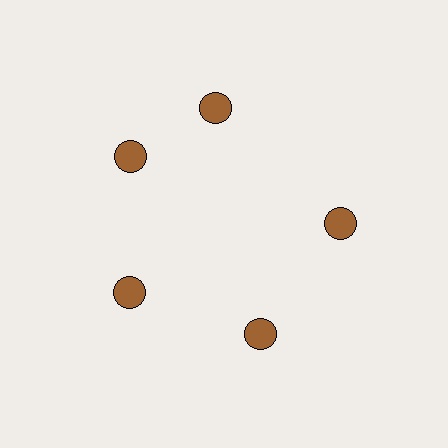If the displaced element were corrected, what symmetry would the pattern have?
It would have 5-fold rotational symmetry — the pattern would map onto itself every 72 degrees.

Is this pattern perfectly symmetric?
No. The 5 brown circles are arranged in a ring, but one element near the 1 o'clock position is rotated out of alignment along the ring, breaking the 5-fold rotational symmetry.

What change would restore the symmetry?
The symmetry would be restored by rotating it back into even spacing with its neighbors so that all 5 circles sit at equal angles and equal distance from the center.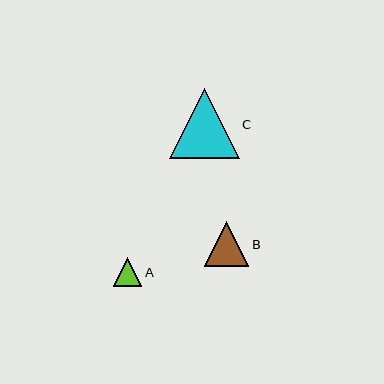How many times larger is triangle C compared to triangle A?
Triangle C is approximately 2.4 times the size of triangle A.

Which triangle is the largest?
Triangle C is the largest with a size of approximately 70 pixels.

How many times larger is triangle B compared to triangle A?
Triangle B is approximately 1.6 times the size of triangle A.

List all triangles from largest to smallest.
From largest to smallest: C, B, A.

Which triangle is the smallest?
Triangle A is the smallest with a size of approximately 29 pixels.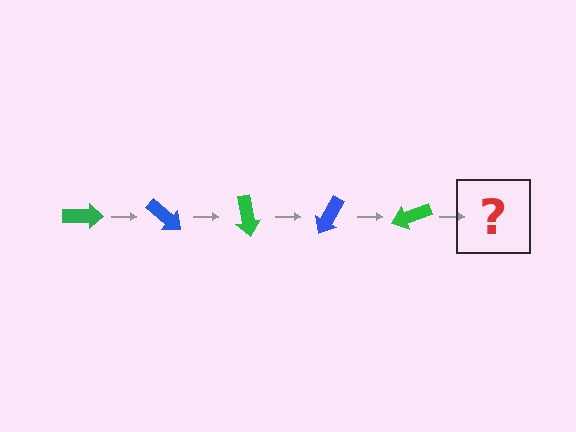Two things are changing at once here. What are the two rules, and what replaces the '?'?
The two rules are that it rotates 40 degrees each step and the color cycles through green and blue. The '?' should be a blue arrow, rotated 200 degrees from the start.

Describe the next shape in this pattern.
It should be a blue arrow, rotated 200 degrees from the start.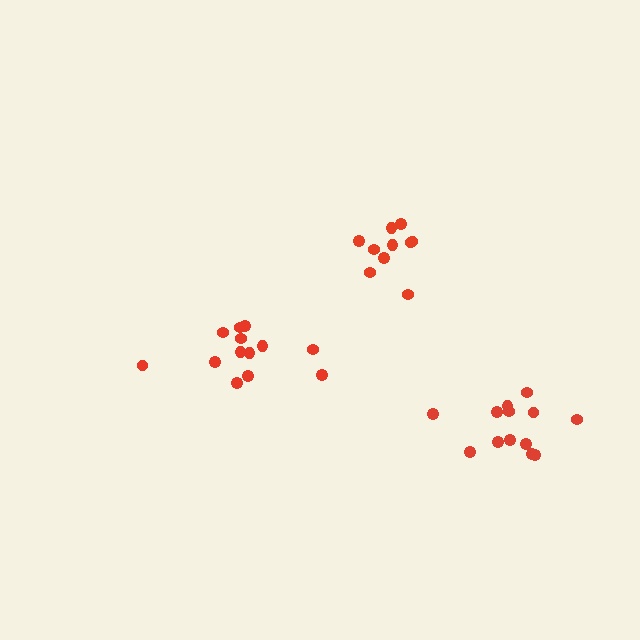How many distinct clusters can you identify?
There are 3 distinct clusters.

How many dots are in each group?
Group 1: 13 dots, Group 2: 13 dots, Group 3: 10 dots (36 total).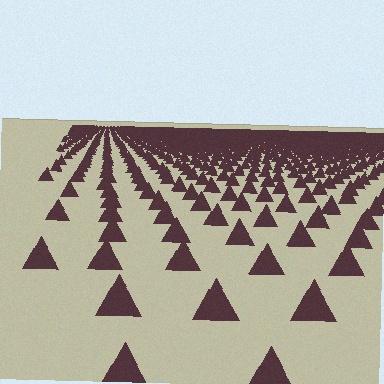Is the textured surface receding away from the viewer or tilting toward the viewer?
The surface is receding away from the viewer. Texture elements get smaller and denser toward the top.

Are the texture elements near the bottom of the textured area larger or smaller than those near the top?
Larger. Near the bottom, elements are closer to the viewer and appear at a bigger on-screen size.